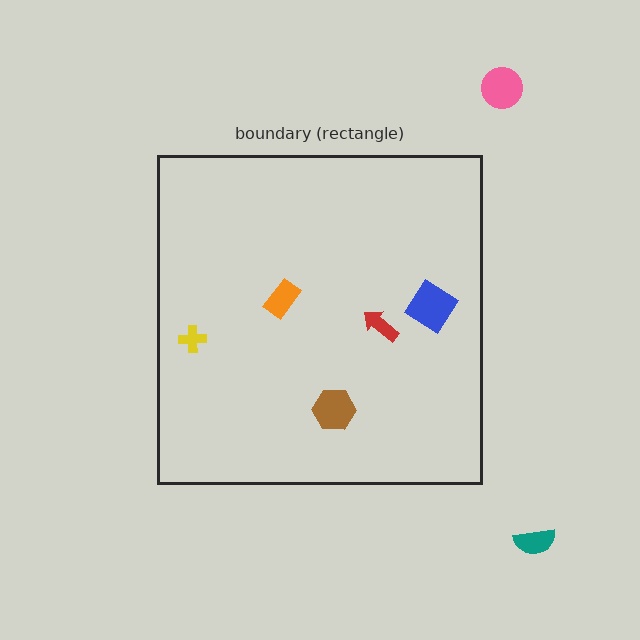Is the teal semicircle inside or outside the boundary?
Outside.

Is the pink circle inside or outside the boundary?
Outside.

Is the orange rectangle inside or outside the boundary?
Inside.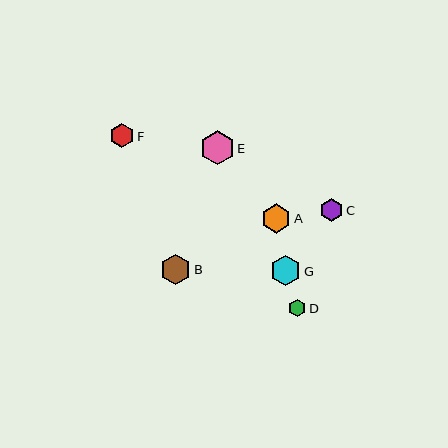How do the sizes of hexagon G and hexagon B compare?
Hexagon G and hexagon B are approximately the same size.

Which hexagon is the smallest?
Hexagon D is the smallest with a size of approximately 17 pixels.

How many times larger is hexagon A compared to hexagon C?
Hexagon A is approximately 1.3 times the size of hexagon C.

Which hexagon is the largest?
Hexagon E is the largest with a size of approximately 34 pixels.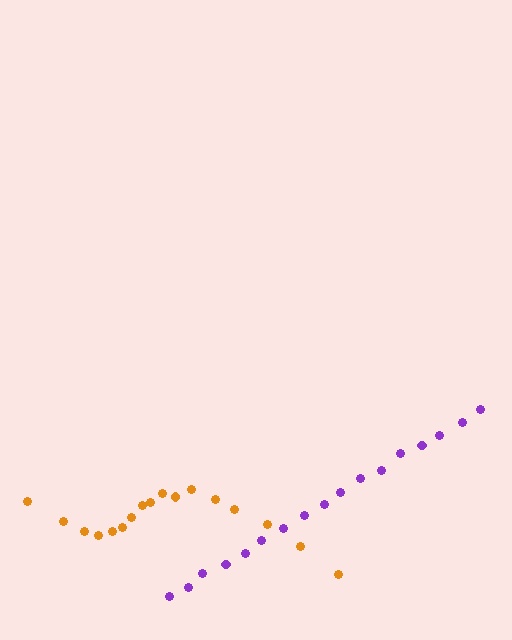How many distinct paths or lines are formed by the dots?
There are 2 distinct paths.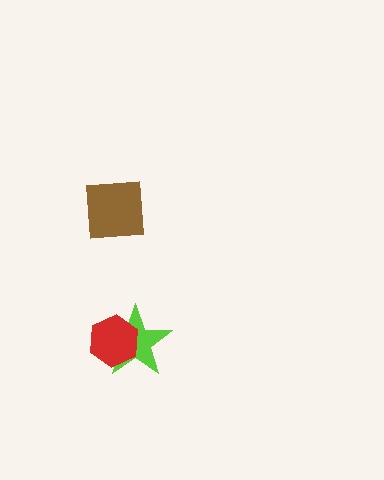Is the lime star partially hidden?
Yes, it is partially covered by another shape.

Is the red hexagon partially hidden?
No, no other shape covers it.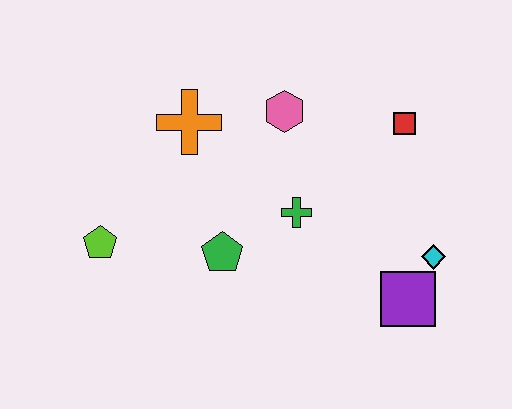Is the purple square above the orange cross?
No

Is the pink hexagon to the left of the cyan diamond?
Yes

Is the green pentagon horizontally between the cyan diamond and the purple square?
No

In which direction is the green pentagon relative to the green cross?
The green pentagon is to the left of the green cross.